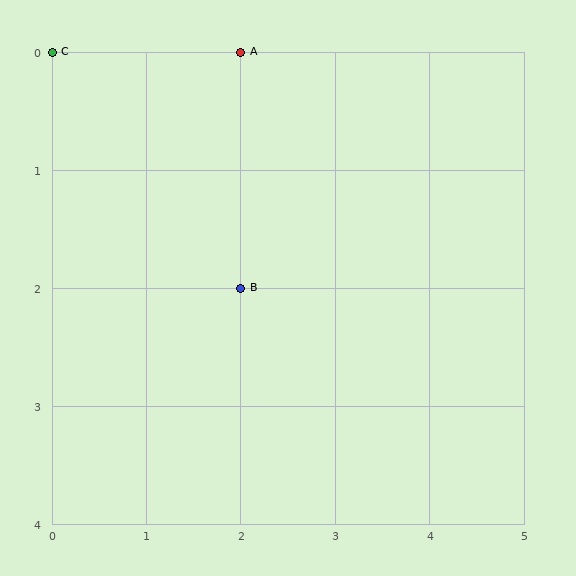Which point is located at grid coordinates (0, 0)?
Point C is at (0, 0).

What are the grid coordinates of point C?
Point C is at grid coordinates (0, 0).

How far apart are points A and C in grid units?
Points A and C are 2 columns apart.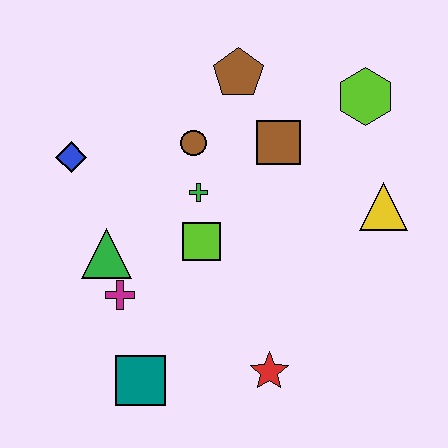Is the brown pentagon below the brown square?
No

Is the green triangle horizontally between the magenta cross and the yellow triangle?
No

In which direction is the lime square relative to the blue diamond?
The lime square is to the right of the blue diamond.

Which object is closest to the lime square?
The green cross is closest to the lime square.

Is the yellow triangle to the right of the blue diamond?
Yes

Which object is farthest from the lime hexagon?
The teal square is farthest from the lime hexagon.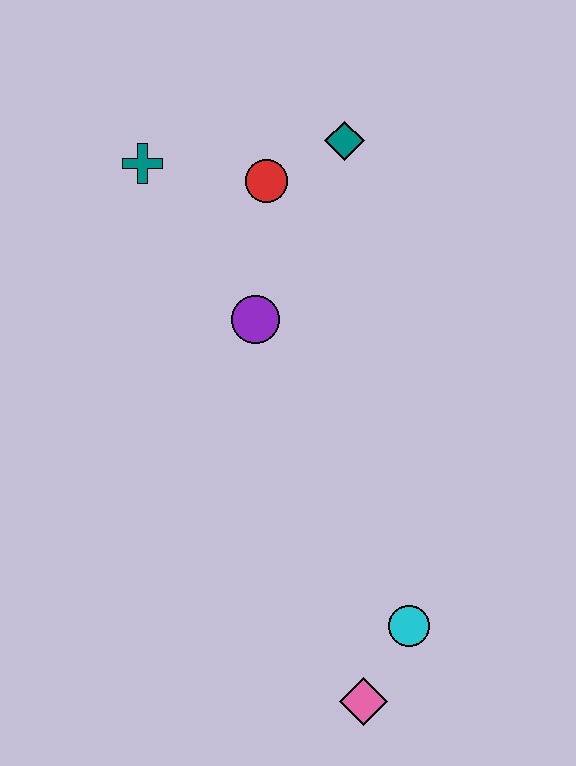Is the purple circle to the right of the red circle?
No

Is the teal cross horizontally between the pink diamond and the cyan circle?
No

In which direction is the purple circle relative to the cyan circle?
The purple circle is above the cyan circle.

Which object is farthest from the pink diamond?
The teal cross is farthest from the pink diamond.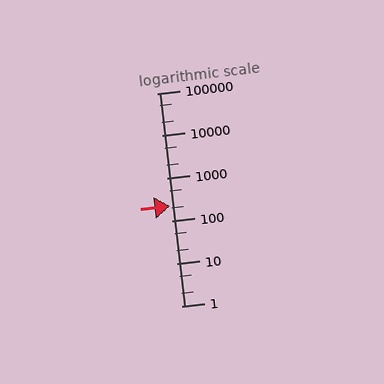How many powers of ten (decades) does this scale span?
The scale spans 5 decades, from 1 to 100000.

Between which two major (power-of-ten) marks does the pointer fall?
The pointer is between 100 and 1000.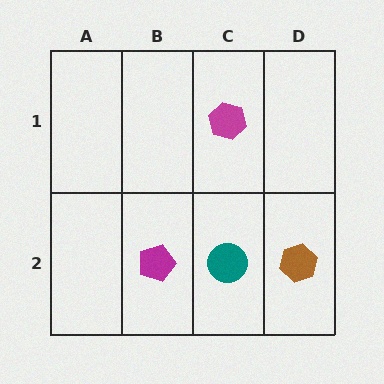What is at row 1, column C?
A magenta hexagon.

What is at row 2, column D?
A brown hexagon.